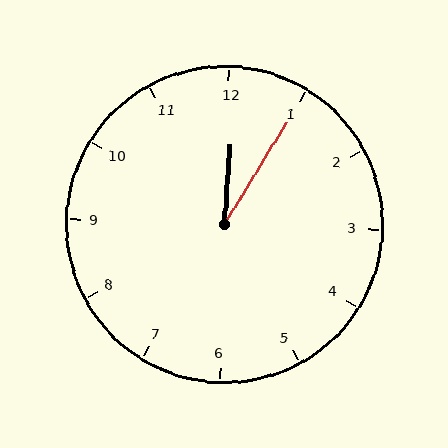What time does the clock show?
12:05.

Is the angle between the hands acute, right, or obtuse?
It is acute.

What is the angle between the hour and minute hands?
Approximately 28 degrees.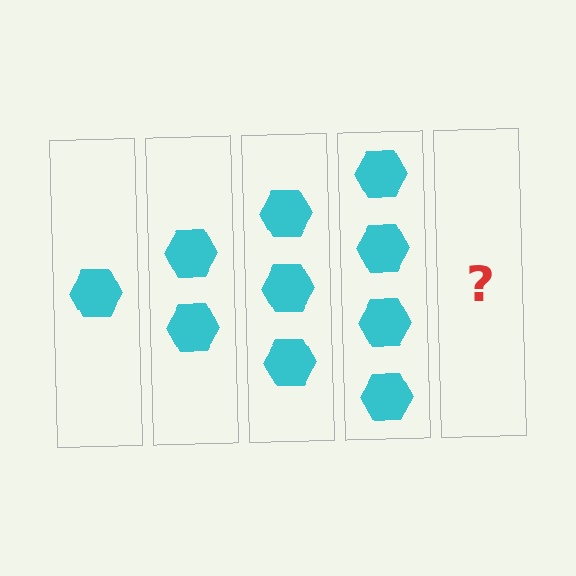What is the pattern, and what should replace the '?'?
The pattern is that each step adds one more hexagon. The '?' should be 5 hexagons.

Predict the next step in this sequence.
The next step is 5 hexagons.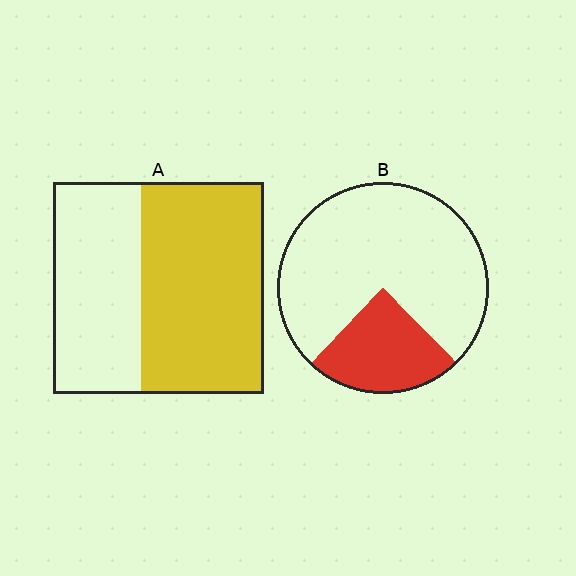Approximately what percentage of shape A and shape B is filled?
A is approximately 60% and B is approximately 25%.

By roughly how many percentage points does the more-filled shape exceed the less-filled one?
By roughly 35 percentage points (A over B).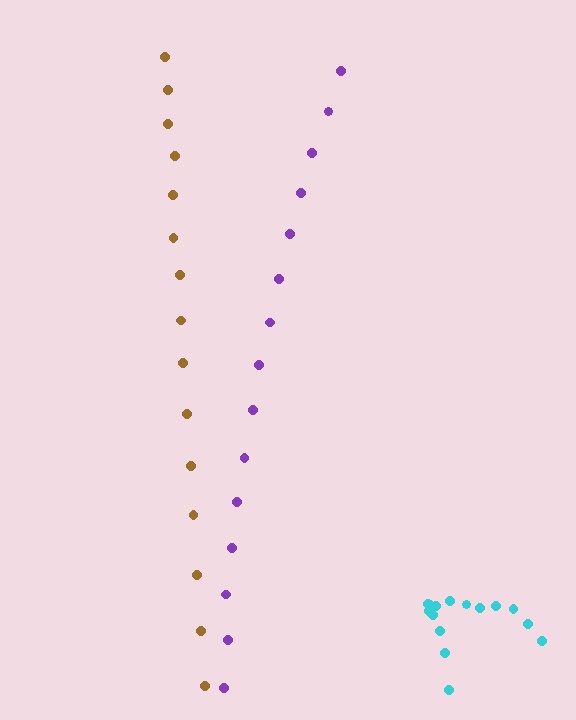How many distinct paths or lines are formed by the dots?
There are 3 distinct paths.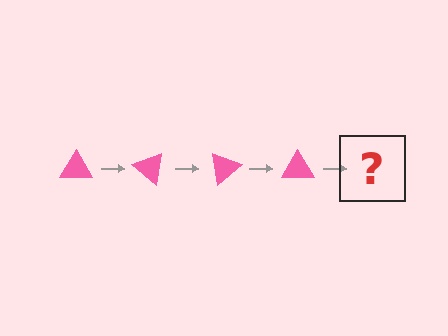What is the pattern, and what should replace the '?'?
The pattern is that the triangle rotates 40 degrees each step. The '?' should be a pink triangle rotated 160 degrees.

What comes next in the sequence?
The next element should be a pink triangle rotated 160 degrees.